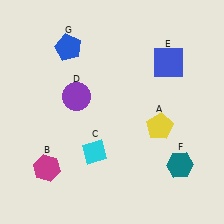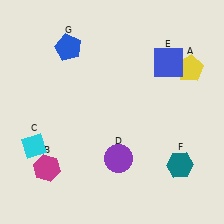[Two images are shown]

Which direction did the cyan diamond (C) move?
The cyan diamond (C) moved left.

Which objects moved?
The objects that moved are: the yellow pentagon (A), the cyan diamond (C), the purple circle (D).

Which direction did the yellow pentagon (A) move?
The yellow pentagon (A) moved up.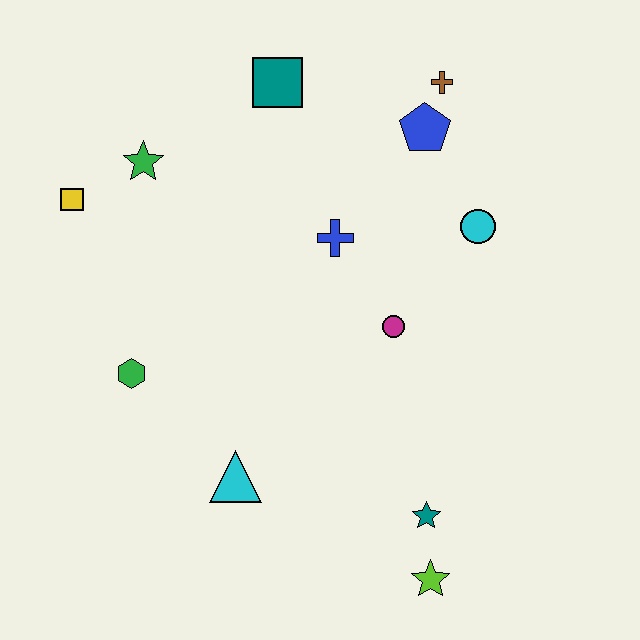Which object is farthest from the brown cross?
The lime star is farthest from the brown cross.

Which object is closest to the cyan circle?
The blue pentagon is closest to the cyan circle.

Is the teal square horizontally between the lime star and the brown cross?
No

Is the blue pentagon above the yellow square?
Yes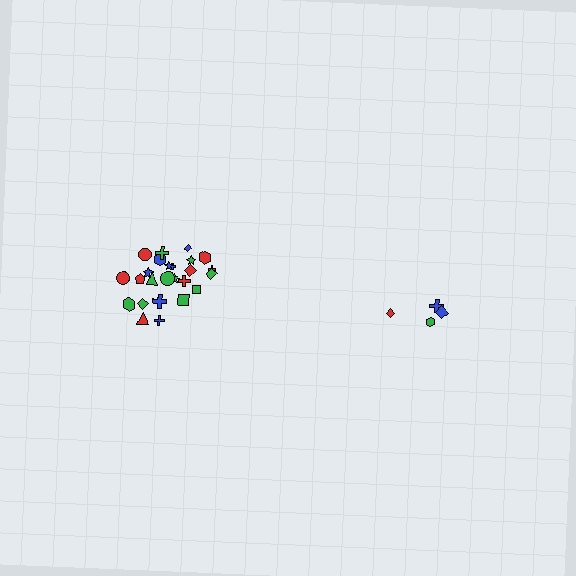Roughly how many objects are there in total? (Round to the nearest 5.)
Roughly 30 objects in total.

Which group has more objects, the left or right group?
The left group.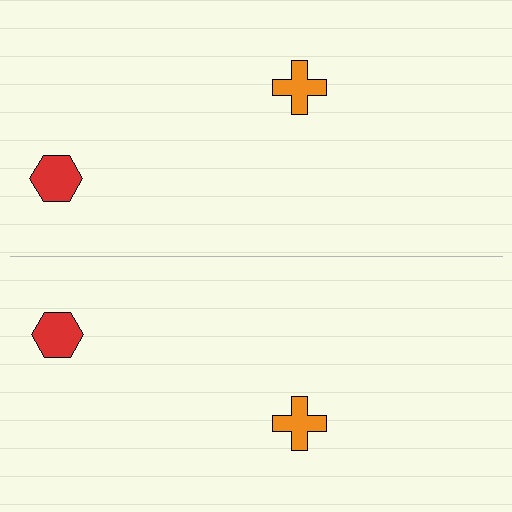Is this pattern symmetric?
Yes, this pattern has bilateral (reflection) symmetry.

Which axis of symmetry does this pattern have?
The pattern has a horizontal axis of symmetry running through the center of the image.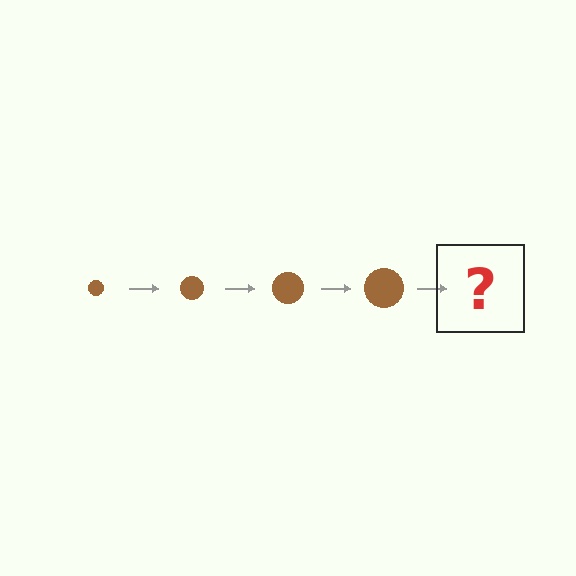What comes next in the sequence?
The next element should be a brown circle, larger than the previous one.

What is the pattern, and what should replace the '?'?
The pattern is that the circle gets progressively larger each step. The '?' should be a brown circle, larger than the previous one.